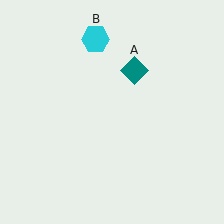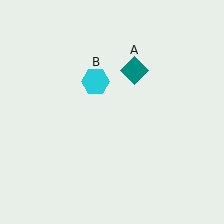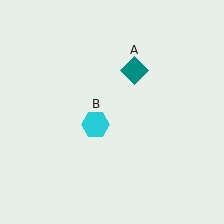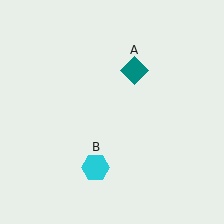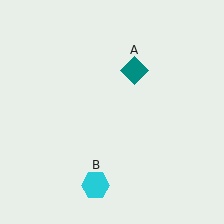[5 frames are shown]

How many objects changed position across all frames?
1 object changed position: cyan hexagon (object B).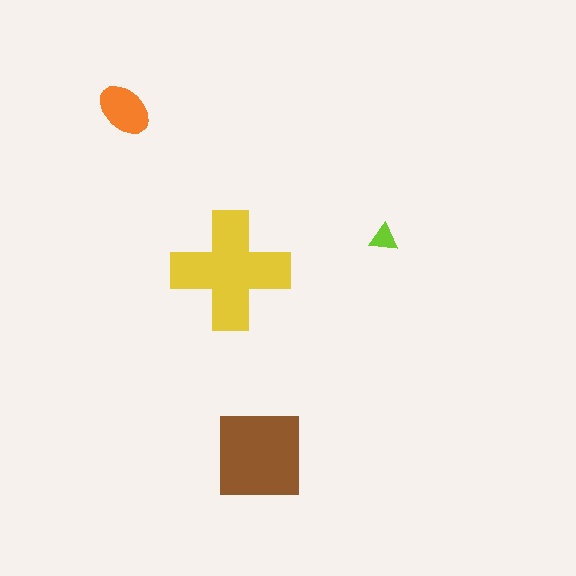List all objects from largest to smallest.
The yellow cross, the brown square, the orange ellipse, the lime triangle.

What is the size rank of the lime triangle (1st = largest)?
4th.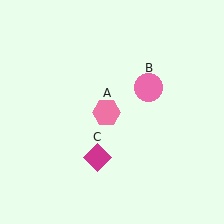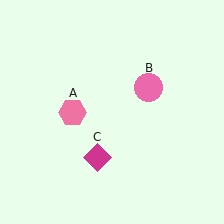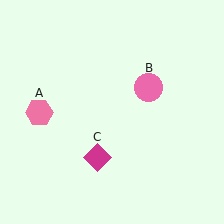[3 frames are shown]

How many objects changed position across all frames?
1 object changed position: pink hexagon (object A).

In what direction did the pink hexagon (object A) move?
The pink hexagon (object A) moved left.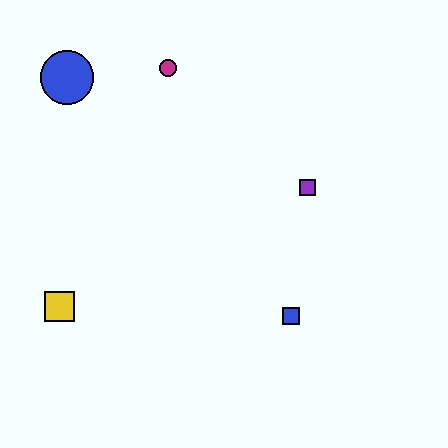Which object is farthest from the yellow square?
The purple square is farthest from the yellow square.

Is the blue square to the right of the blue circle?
Yes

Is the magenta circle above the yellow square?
Yes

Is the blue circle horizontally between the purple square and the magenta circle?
No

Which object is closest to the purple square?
The blue square is closest to the purple square.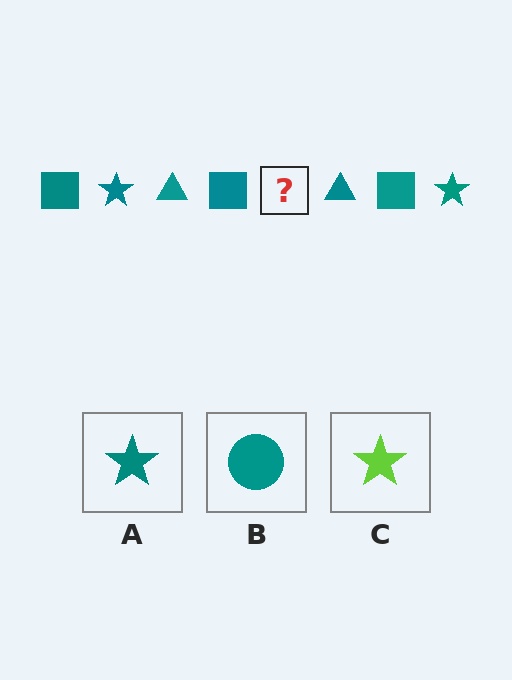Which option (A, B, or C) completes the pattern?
A.